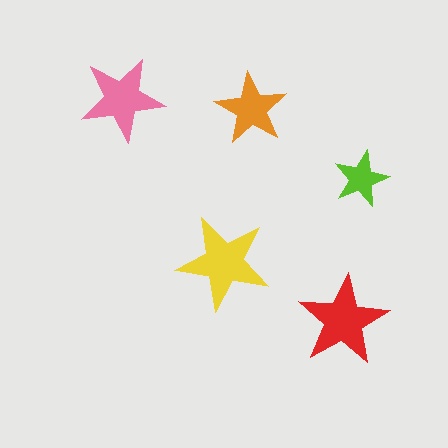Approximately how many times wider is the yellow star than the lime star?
About 1.5 times wider.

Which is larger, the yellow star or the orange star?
The yellow one.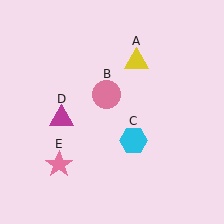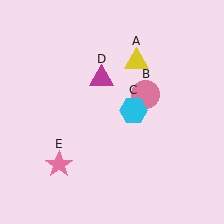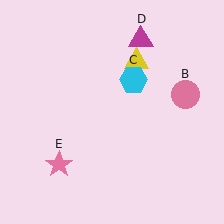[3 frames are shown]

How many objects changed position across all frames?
3 objects changed position: pink circle (object B), cyan hexagon (object C), magenta triangle (object D).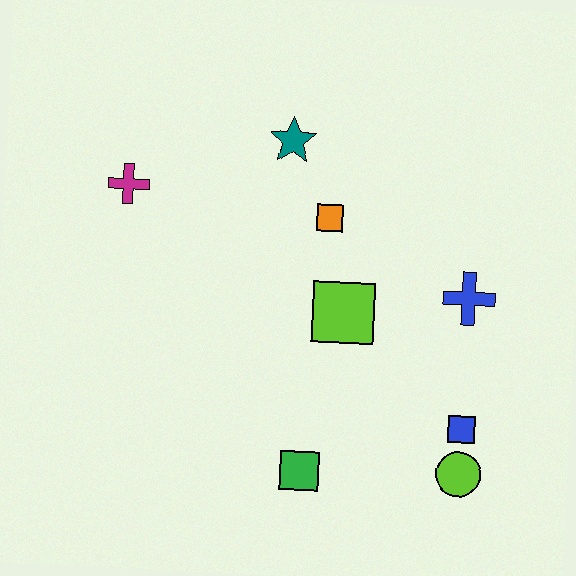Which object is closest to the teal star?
The orange square is closest to the teal star.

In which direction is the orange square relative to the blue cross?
The orange square is to the left of the blue cross.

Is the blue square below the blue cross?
Yes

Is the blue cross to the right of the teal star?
Yes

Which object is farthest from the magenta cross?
The lime circle is farthest from the magenta cross.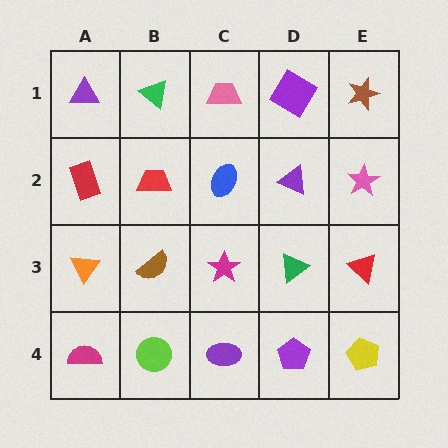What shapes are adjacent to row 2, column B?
A green triangle (row 1, column B), a brown semicircle (row 3, column B), a red rectangle (row 2, column A), a blue ellipse (row 2, column C).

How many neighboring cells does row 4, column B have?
3.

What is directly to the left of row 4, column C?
A lime circle.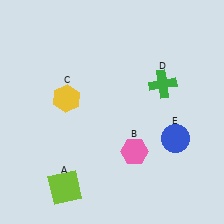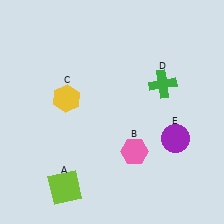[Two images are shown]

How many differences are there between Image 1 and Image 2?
There is 1 difference between the two images.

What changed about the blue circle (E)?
In Image 1, E is blue. In Image 2, it changed to purple.